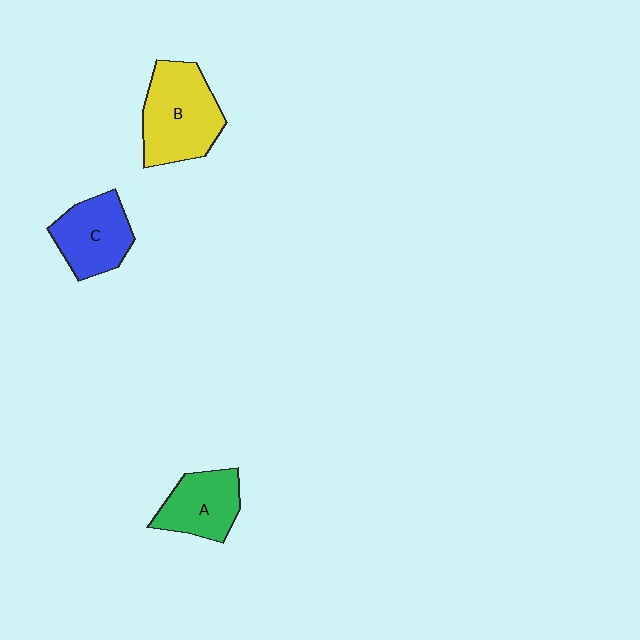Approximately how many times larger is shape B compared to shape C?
Approximately 1.3 times.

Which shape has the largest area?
Shape B (yellow).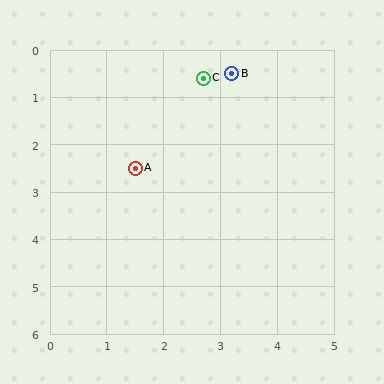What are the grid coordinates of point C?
Point C is at approximately (2.7, 0.6).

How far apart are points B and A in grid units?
Points B and A are about 2.6 grid units apart.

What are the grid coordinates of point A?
Point A is at approximately (1.5, 2.5).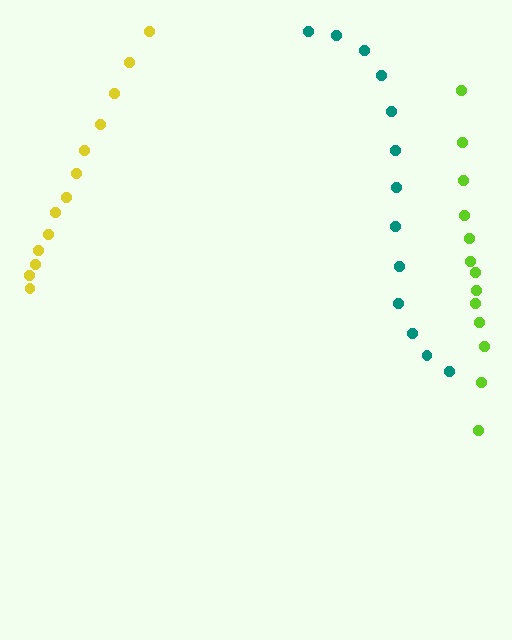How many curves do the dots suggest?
There are 3 distinct paths.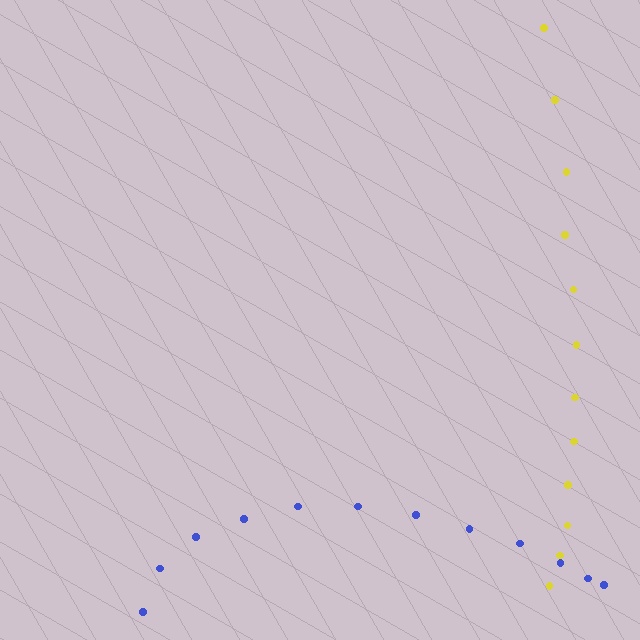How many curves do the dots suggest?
There are 2 distinct paths.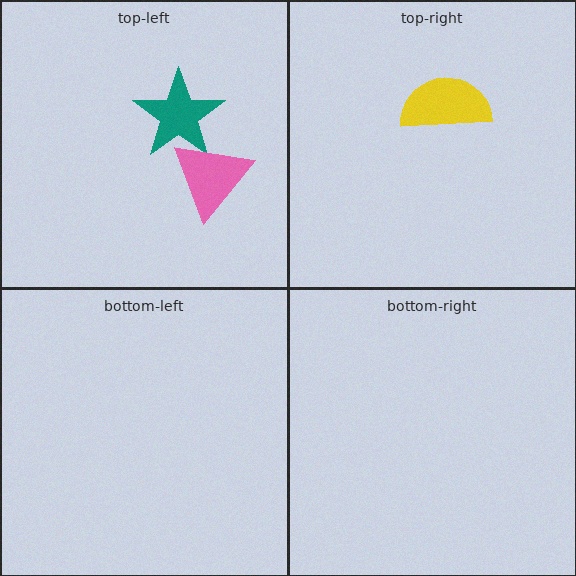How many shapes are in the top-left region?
2.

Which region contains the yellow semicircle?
The top-right region.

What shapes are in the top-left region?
The teal star, the pink triangle.